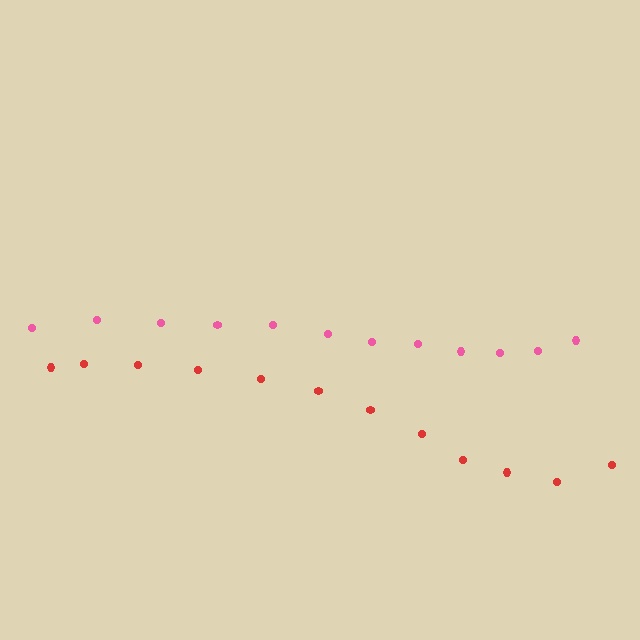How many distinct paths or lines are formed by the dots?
There are 2 distinct paths.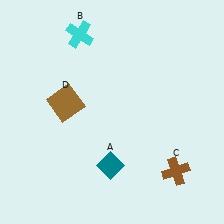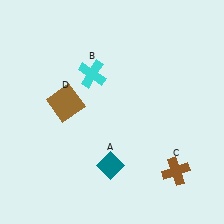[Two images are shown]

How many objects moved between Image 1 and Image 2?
1 object moved between the two images.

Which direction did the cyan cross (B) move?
The cyan cross (B) moved down.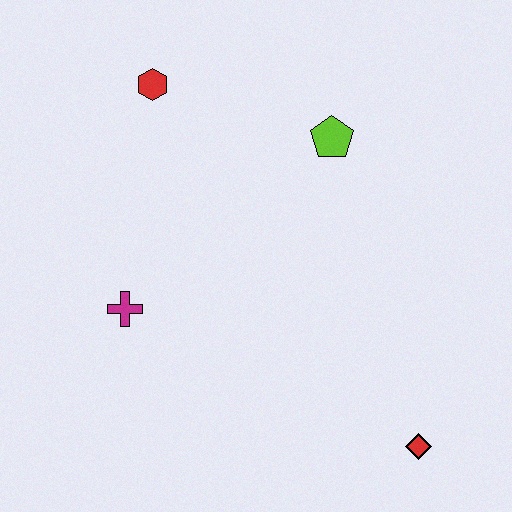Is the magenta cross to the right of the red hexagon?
No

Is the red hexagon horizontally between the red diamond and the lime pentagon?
No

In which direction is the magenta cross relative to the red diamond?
The magenta cross is to the left of the red diamond.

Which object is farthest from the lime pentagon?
The red diamond is farthest from the lime pentagon.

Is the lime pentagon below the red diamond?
No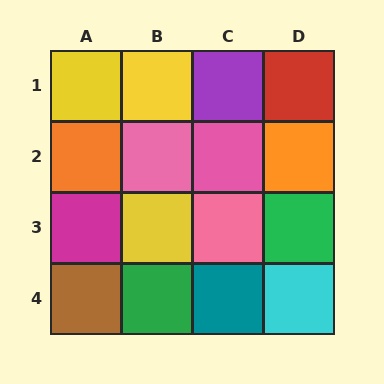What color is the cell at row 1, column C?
Purple.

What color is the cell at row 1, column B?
Yellow.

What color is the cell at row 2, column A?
Orange.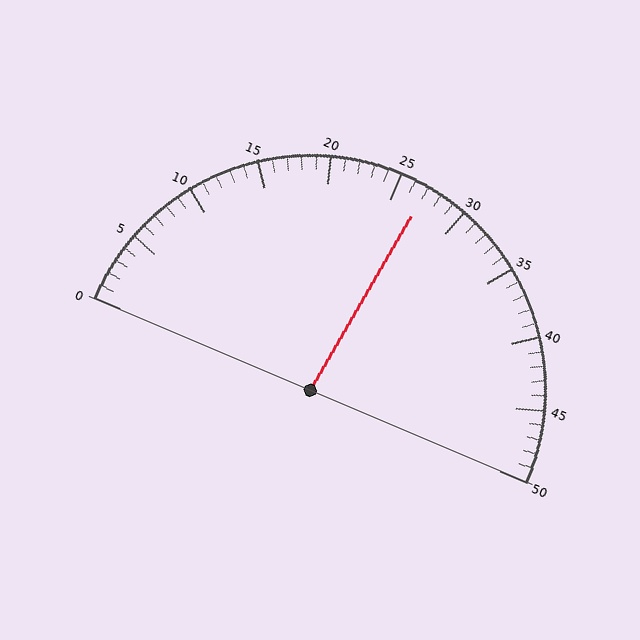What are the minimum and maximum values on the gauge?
The gauge ranges from 0 to 50.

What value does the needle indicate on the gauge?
The needle indicates approximately 27.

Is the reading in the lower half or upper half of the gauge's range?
The reading is in the upper half of the range (0 to 50).